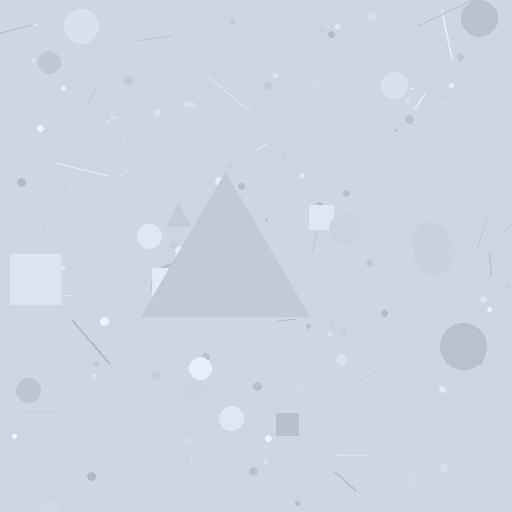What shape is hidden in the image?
A triangle is hidden in the image.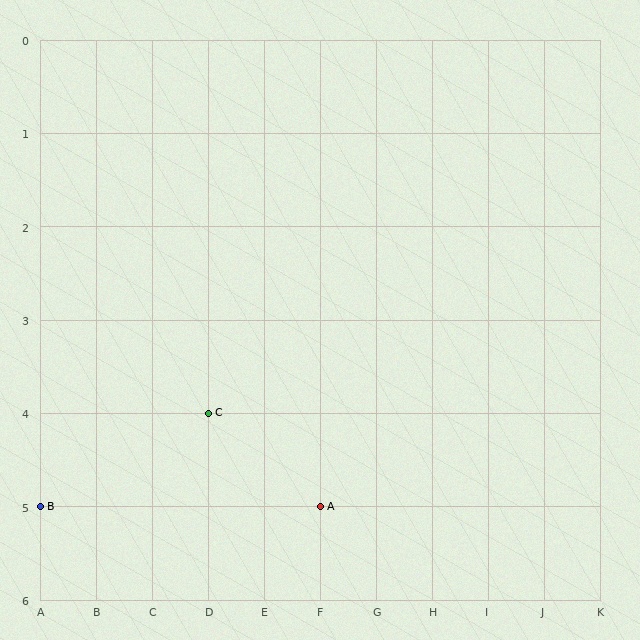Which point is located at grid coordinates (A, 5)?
Point B is at (A, 5).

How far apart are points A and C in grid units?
Points A and C are 2 columns and 1 row apart (about 2.2 grid units diagonally).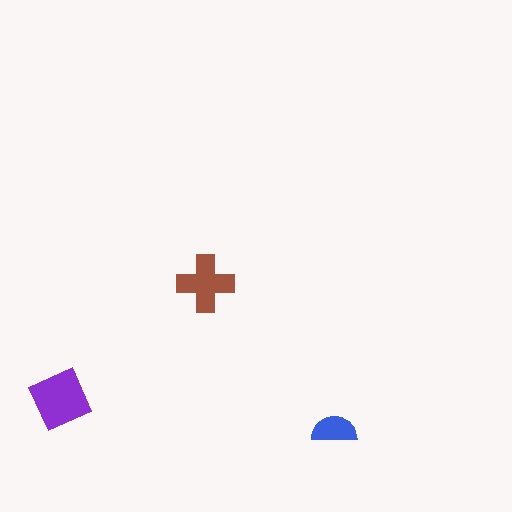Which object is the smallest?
The blue semicircle.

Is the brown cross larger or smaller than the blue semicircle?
Larger.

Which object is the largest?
The purple square.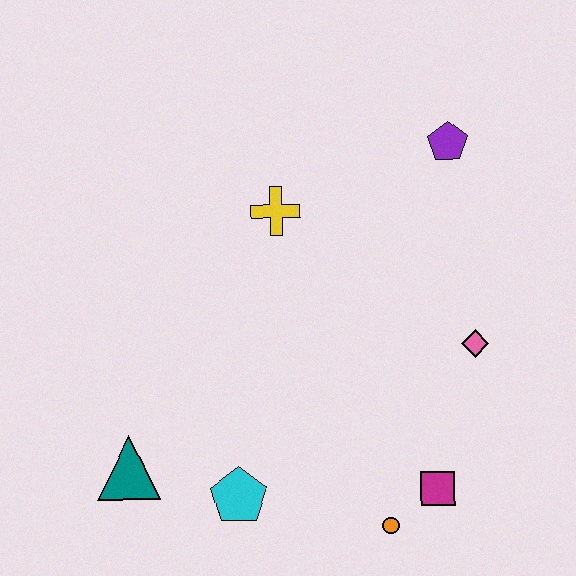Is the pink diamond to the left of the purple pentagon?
No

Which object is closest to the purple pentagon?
The yellow cross is closest to the purple pentagon.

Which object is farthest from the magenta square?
The purple pentagon is farthest from the magenta square.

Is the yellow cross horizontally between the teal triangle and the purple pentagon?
Yes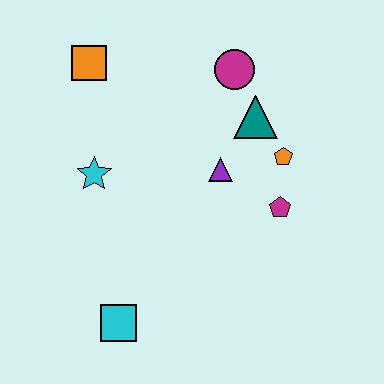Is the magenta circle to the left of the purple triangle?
No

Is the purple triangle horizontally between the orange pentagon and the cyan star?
Yes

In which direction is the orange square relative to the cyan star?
The orange square is above the cyan star.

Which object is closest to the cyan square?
The cyan star is closest to the cyan square.